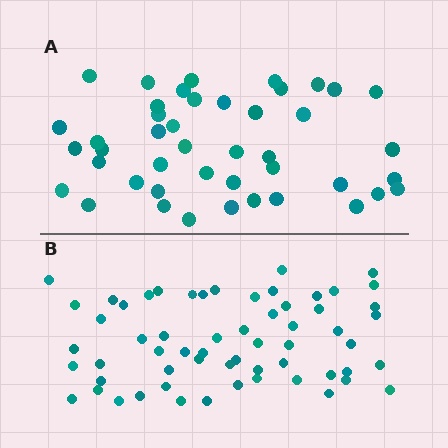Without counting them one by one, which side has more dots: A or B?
Region B (the bottom region) has more dots.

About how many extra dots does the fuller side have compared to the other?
Region B has approximately 15 more dots than region A.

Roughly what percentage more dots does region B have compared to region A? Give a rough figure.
About 35% more.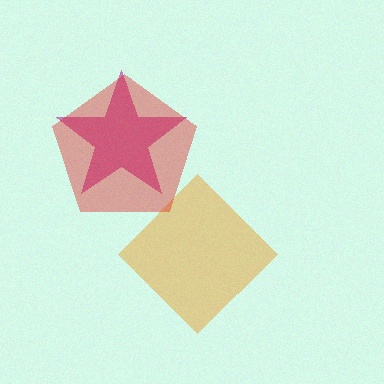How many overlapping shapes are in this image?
There are 3 overlapping shapes in the image.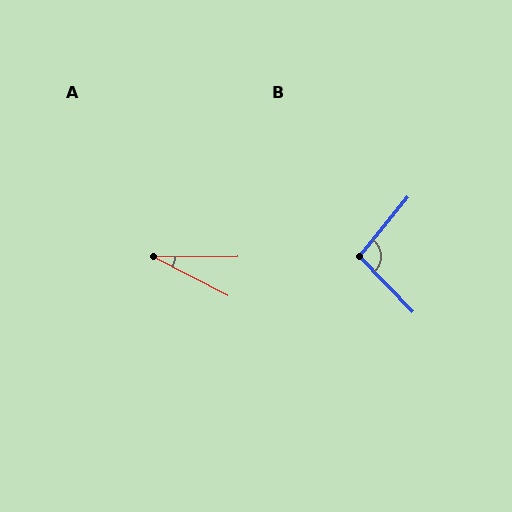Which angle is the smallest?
A, at approximately 28 degrees.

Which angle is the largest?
B, at approximately 97 degrees.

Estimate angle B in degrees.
Approximately 97 degrees.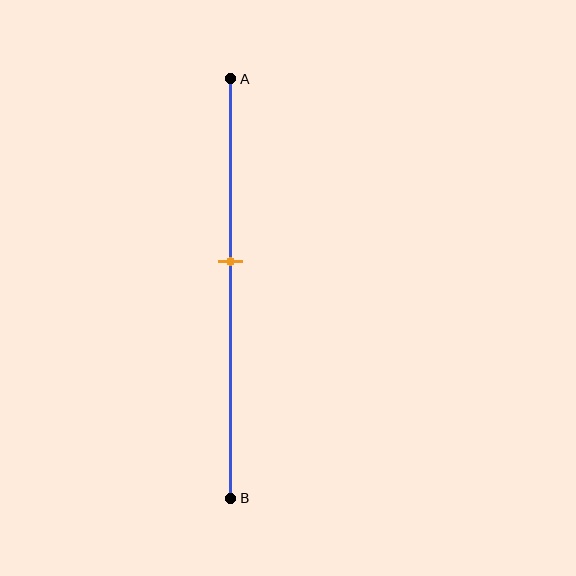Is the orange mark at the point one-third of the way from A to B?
No, the mark is at about 45% from A, not at the 33% one-third point.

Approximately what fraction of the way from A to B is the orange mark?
The orange mark is approximately 45% of the way from A to B.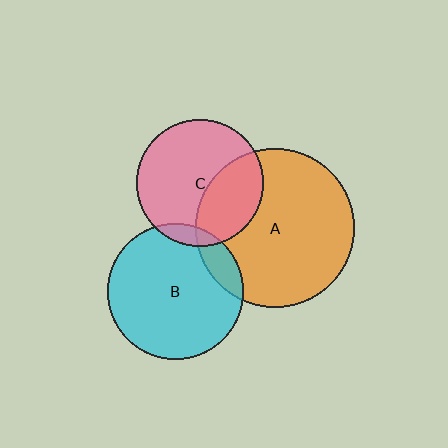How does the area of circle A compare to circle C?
Approximately 1.6 times.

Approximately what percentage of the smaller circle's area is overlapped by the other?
Approximately 35%.